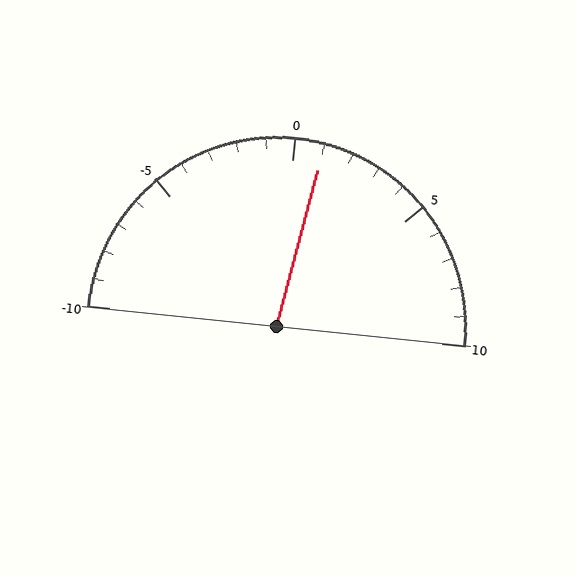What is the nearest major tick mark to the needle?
The nearest major tick mark is 0.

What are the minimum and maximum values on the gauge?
The gauge ranges from -10 to 10.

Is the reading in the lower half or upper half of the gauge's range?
The reading is in the upper half of the range (-10 to 10).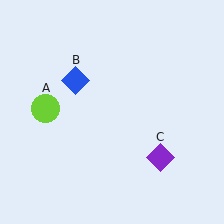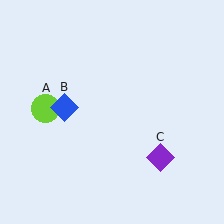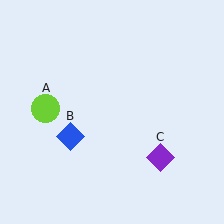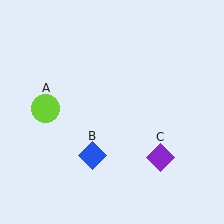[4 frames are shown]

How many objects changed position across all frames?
1 object changed position: blue diamond (object B).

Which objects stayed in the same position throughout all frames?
Lime circle (object A) and purple diamond (object C) remained stationary.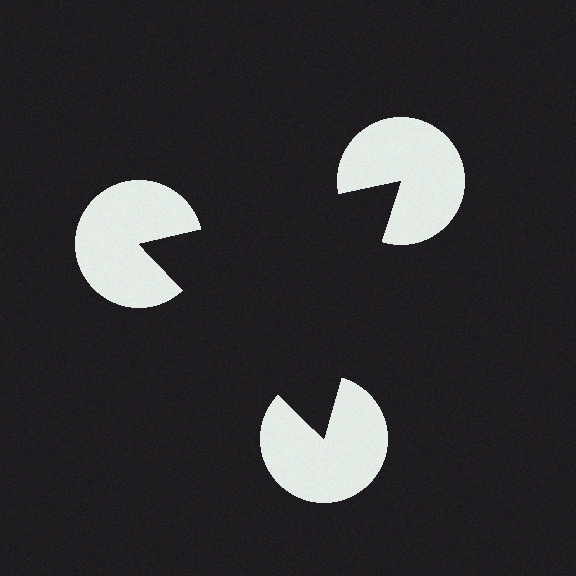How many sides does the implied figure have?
3 sides.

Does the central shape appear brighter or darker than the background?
It typically appears slightly darker than the background, even though no actual brightness change is drawn.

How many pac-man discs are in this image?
There are 3 — one at each vertex of the illusory triangle.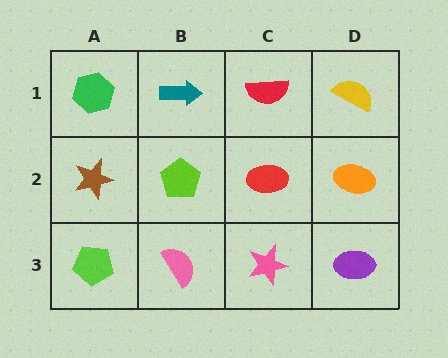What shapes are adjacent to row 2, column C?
A red semicircle (row 1, column C), a pink star (row 3, column C), a lime pentagon (row 2, column B), an orange ellipse (row 2, column D).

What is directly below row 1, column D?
An orange ellipse.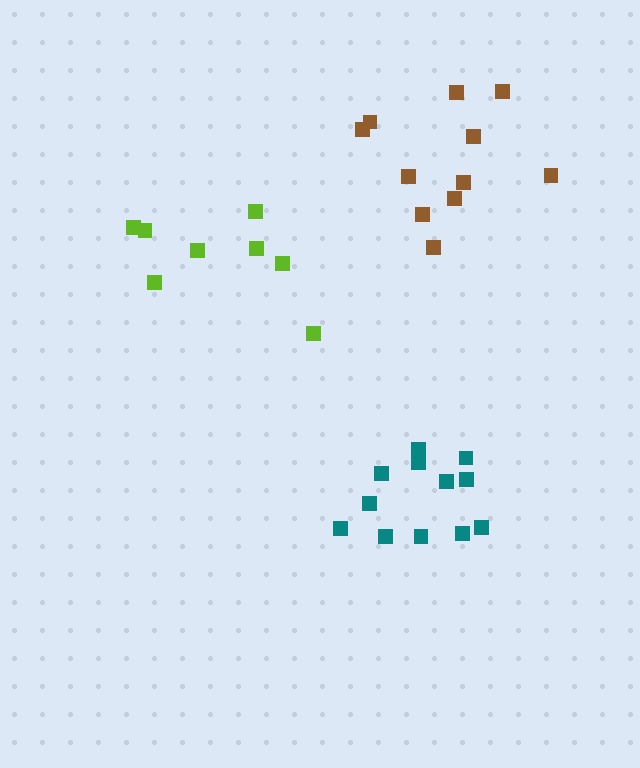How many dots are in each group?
Group 1: 12 dots, Group 2: 8 dots, Group 3: 11 dots (31 total).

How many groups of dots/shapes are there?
There are 3 groups.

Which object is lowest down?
The teal cluster is bottommost.